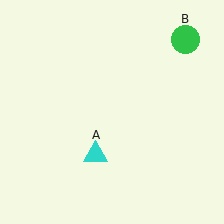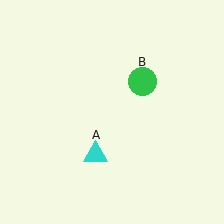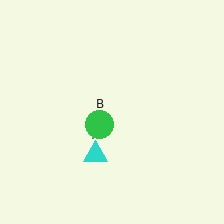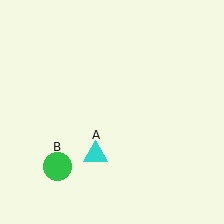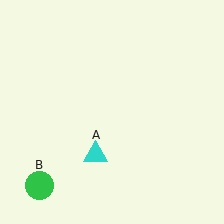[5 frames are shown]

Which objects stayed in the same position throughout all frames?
Cyan triangle (object A) remained stationary.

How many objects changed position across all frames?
1 object changed position: green circle (object B).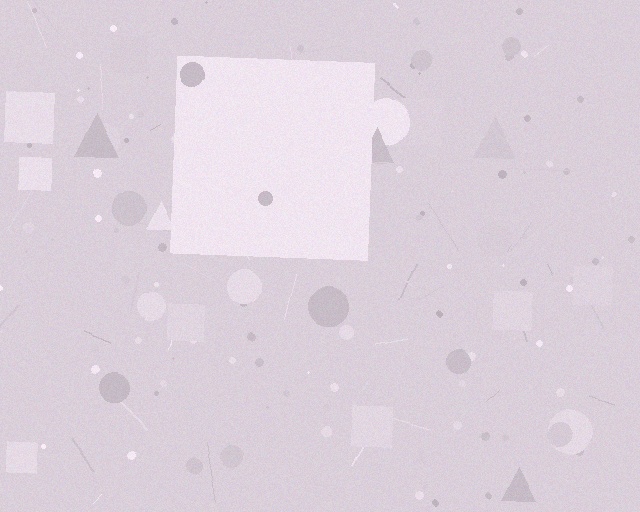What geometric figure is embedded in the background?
A square is embedded in the background.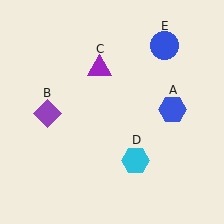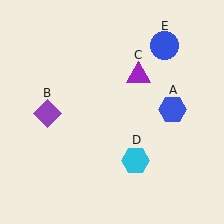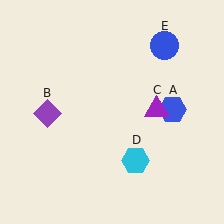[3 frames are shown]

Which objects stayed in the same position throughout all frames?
Blue hexagon (object A) and purple diamond (object B) and cyan hexagon (object D) and blue circle (object E) remained stationary.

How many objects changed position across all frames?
1 object changed position: purple triangle (object C).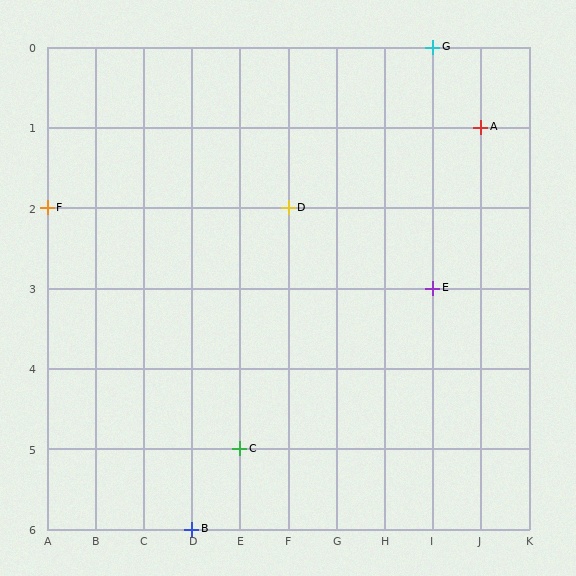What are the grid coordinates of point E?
Point E is at grid coordinates (I, 3).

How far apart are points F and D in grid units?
Points F and D are 5 columns apart.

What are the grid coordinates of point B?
Point B is at grid coordinates (D, 6).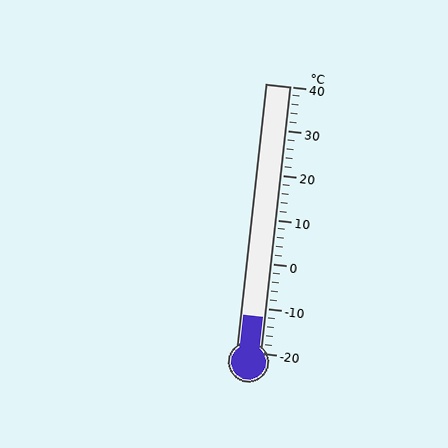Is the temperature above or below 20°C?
The temperature is below 20°C.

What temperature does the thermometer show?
The thermometer shows approximately -12°C.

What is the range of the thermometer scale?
The thermometer scale ranges from -20°C to 40°C.